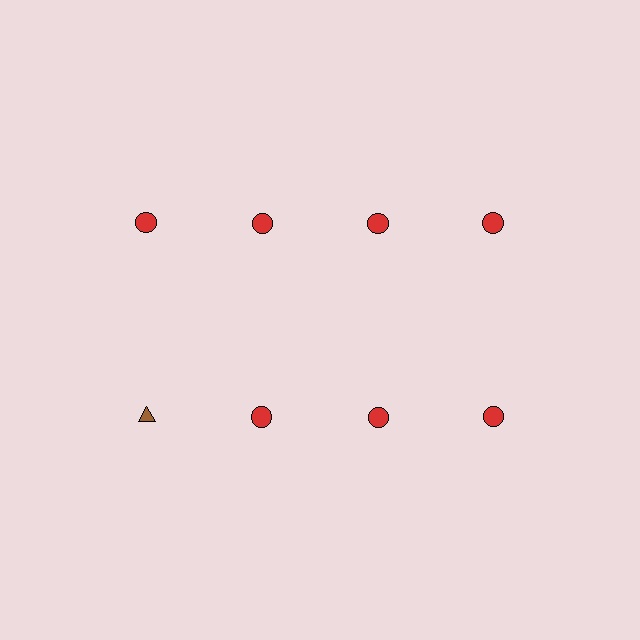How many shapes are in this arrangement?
There are 8 shapes arranged in a grid pattern.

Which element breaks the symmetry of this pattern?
The brown triangle in the second row, leftmost column breaks the symmetry. All other shapes are red circles.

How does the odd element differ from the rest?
It differs in both color (brown instead of red) and shape (triangle instead of circle).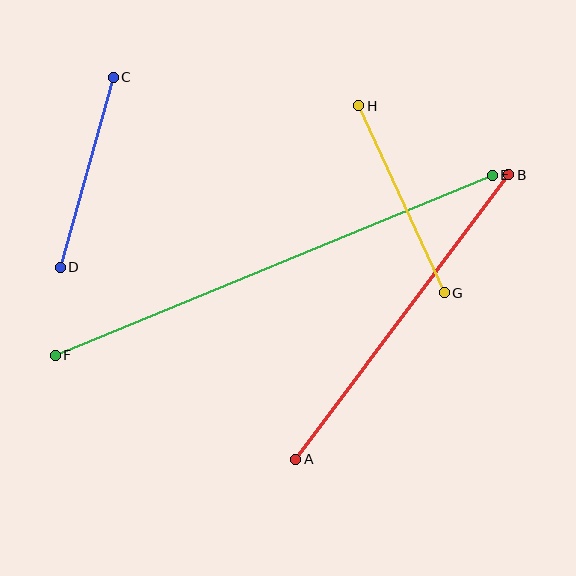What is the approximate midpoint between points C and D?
The midpoint is at approximately (87, 172) pixels.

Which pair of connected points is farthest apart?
Points E and F are farthest apart.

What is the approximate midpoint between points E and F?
The midpoint is at approximately (274, 265) pixels.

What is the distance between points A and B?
The distance is approximately 355 pixels.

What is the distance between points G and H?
The distance is approximately 206 pixels.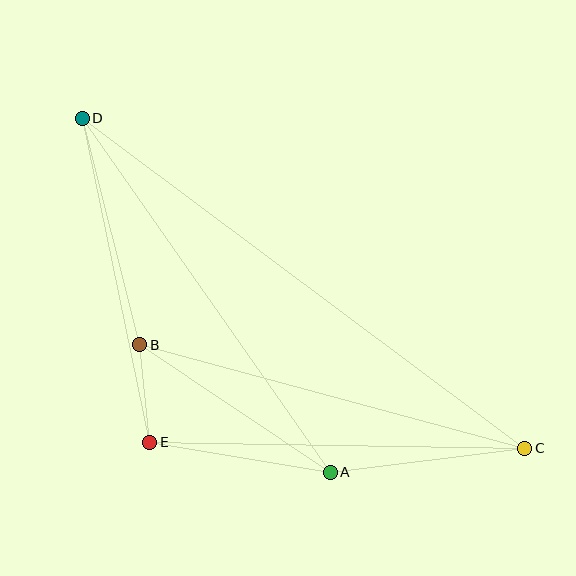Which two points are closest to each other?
Points B and E are closest to each other.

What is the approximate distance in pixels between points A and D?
The distance between A and D is approximately 432 pixels.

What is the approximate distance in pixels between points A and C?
The distance between A and C is approximately 196 pixels.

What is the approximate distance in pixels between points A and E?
The distance between A and E is approximately 183 pixels.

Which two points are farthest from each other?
Points C and D are farthest from each other.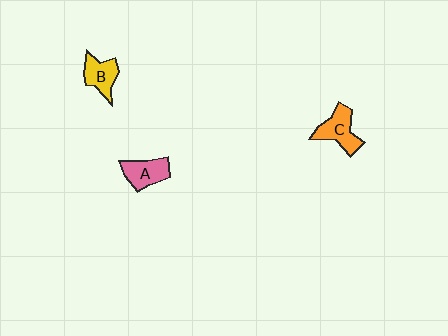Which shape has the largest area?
Shape C (orange).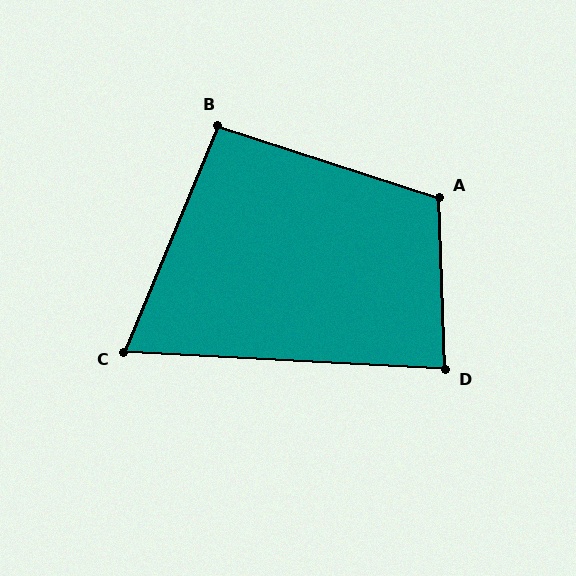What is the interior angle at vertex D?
Approximately 85 degrees (approximately right).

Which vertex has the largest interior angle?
A, at approximately 110 degrees.